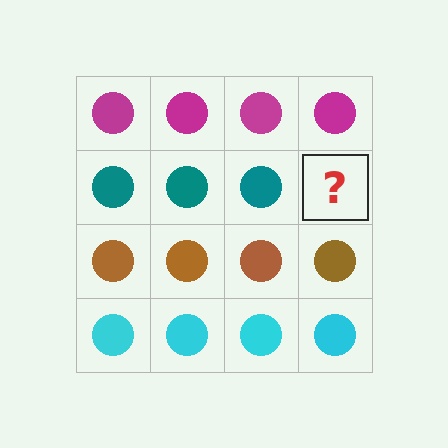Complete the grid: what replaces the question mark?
The question mark should be replaced with a teal circle.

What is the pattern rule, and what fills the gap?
The rule is that each row has a consistent color. The gap should be filled with a teal circle.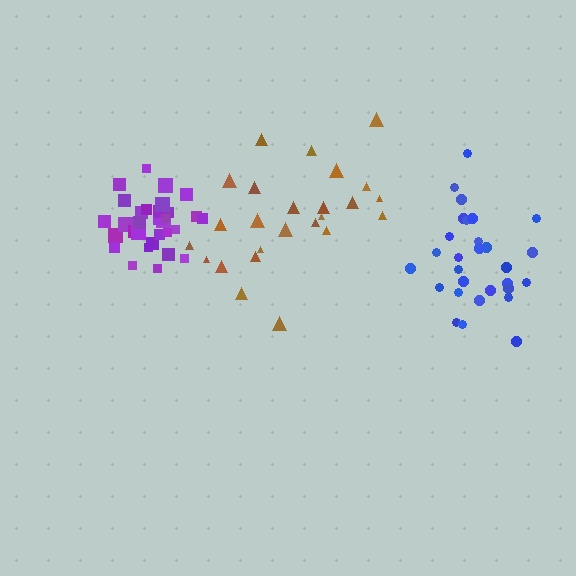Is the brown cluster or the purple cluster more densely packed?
Purple.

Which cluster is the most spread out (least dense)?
Brown.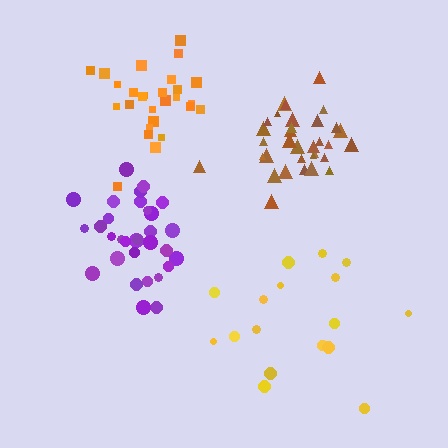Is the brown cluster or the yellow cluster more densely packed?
Brown.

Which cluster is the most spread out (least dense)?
Yellow.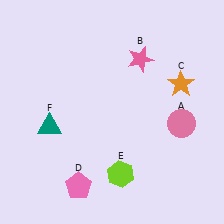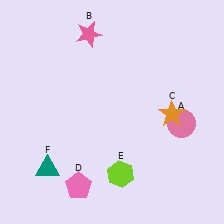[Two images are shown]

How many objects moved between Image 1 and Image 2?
3 objects moved between the two images.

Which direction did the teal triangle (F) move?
The teal triangle (F) moved down.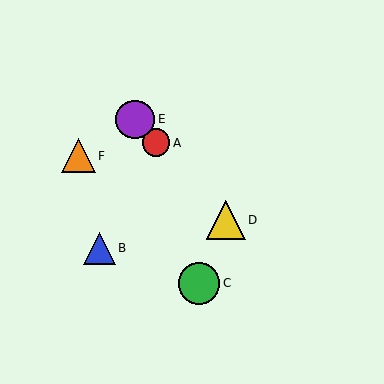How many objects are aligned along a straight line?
3 objects (A, D, E) are aligned along a straight line.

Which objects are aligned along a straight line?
Objects A, D, E are aligned along a straight line.